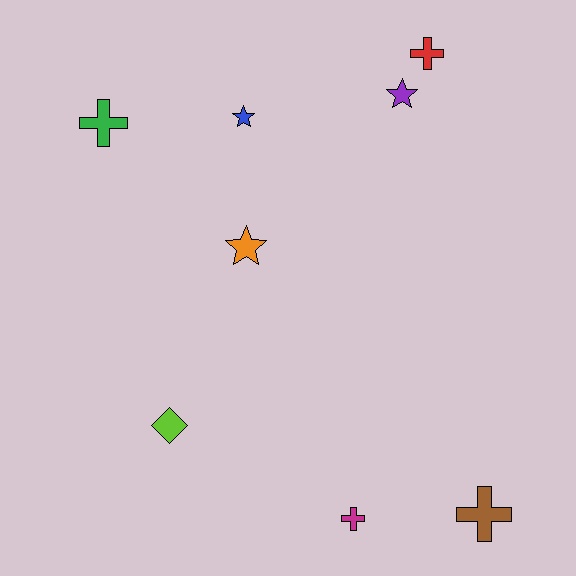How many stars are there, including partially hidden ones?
There are 3 stars.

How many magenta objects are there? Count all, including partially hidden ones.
There is 1 magenta object.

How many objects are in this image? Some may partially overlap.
There are 8 objects.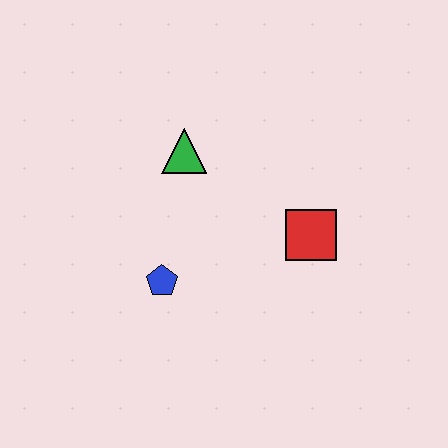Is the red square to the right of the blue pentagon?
Yes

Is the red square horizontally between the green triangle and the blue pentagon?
No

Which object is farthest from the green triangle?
The red square is farthest from the green triangle.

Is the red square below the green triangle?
Yes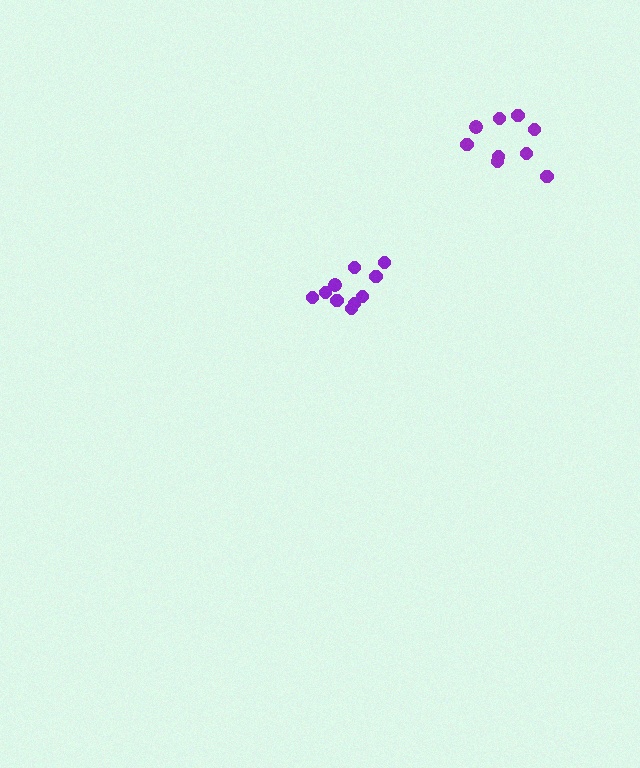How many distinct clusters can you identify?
There are 2 distinct clusters.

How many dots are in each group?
Group 1: 9 dots, Group 2: 10 dots (19 total).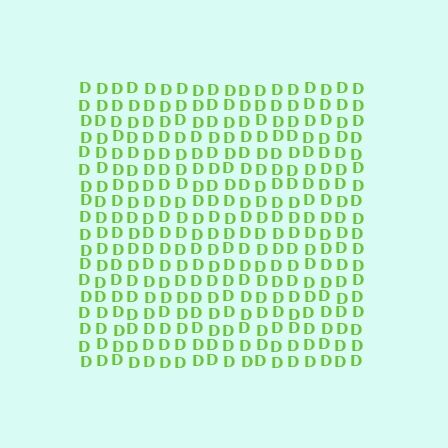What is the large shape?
The large shape is a square.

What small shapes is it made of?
It is made of small letter D's.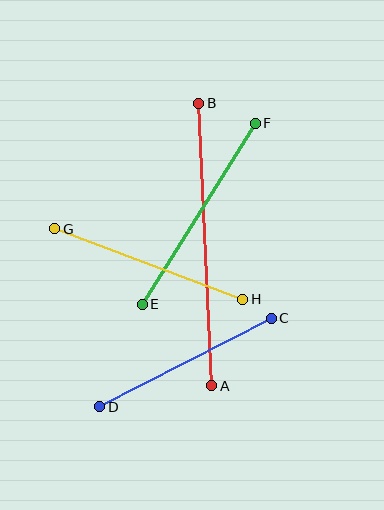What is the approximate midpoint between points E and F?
The midpoint is at approximately (199, 214) pixels.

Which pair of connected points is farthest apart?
Points A and B are farthest apart.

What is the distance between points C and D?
The distance is approximately 193 pixels.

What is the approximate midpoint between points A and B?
The midpoint is at approximately (205, 245) pixels.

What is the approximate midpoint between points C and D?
The midpoint is at approximately (185, 363) pixels.